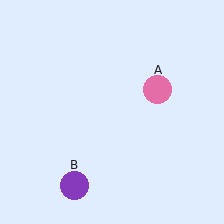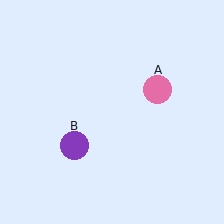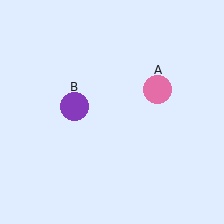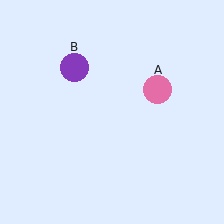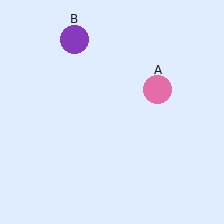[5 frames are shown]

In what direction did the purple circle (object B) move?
The purple circle (object B) moved up.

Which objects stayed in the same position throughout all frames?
Pink circle (object A) remained stationary.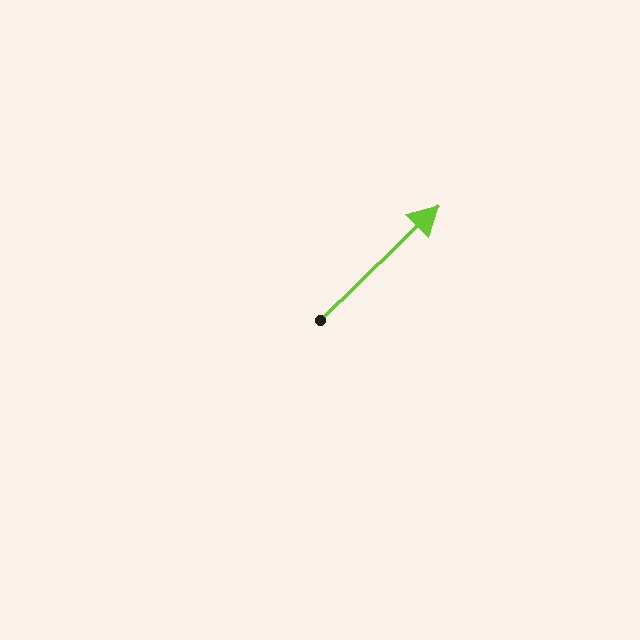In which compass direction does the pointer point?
Northeast.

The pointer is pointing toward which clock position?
Roughly 2 o'clock.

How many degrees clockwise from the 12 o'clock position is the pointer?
Approximately 46 degrees.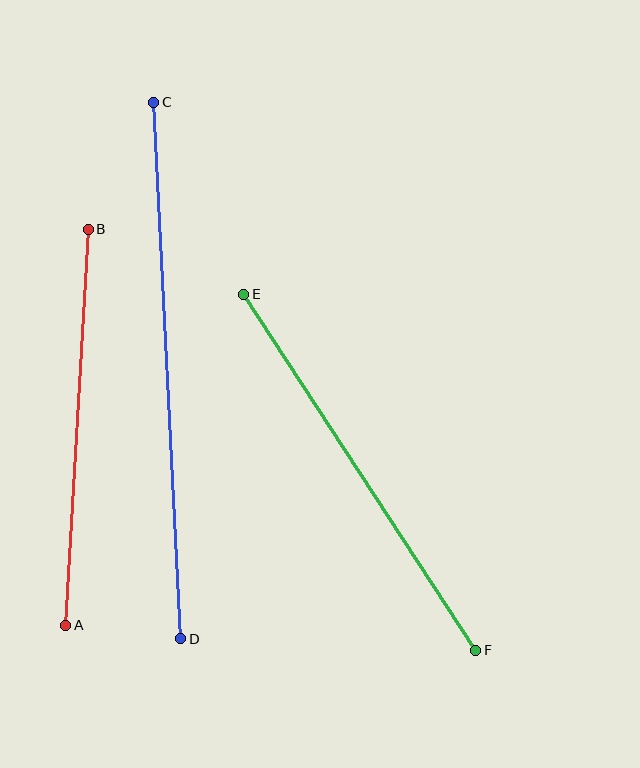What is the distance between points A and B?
The distance is approximately 396 pixels.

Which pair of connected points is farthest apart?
Points C and D are farthest apart.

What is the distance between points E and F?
The distance is approximately 425 pixels.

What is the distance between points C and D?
The distance is approximately 537 pixels.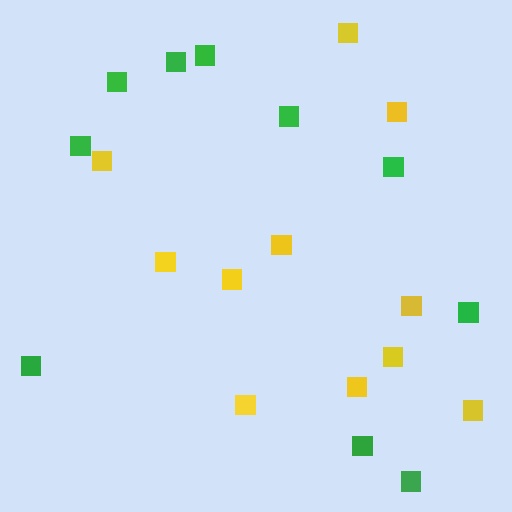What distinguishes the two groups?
There are 2 groups: one group of yellow squares (11) and one group of green squares (10).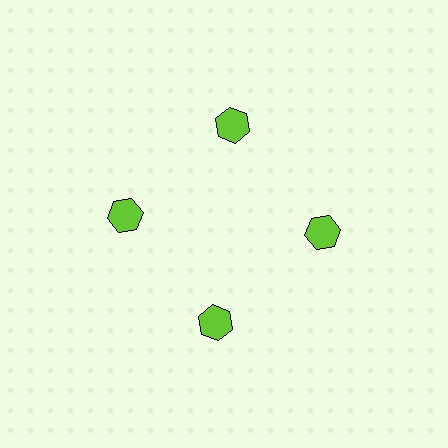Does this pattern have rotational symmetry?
Yes, this pattern has 4-fold rotational symmetry. It looks the same after rotating 90 degrees around the center.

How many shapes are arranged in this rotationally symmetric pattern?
There are 4 shapes, arranged in 4 groups of 1.